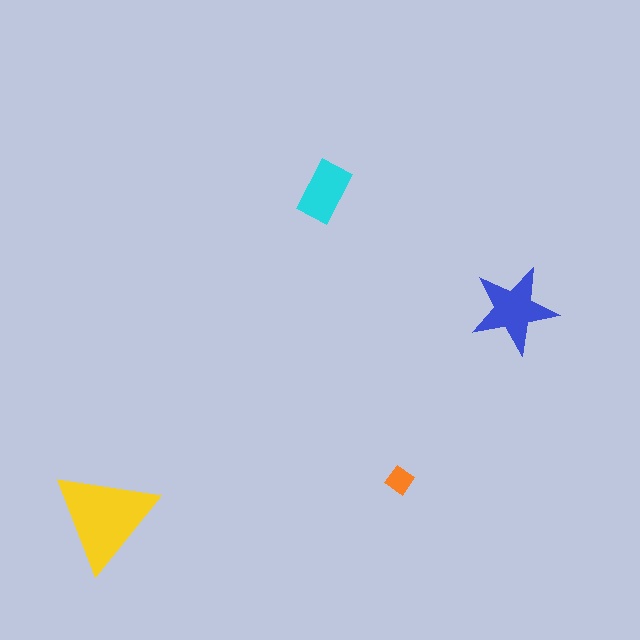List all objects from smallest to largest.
The orange diamond, the cyan rectangle, the blue star, the yellow triangle.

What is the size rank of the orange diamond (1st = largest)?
4th.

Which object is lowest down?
The yellow triangle is bottommost.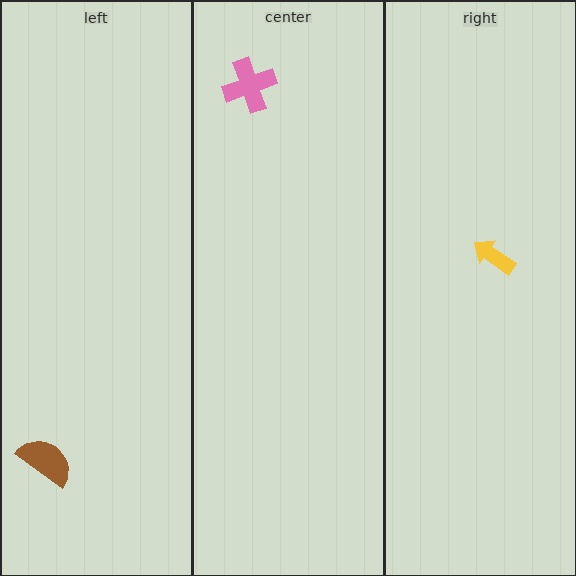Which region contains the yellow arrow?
The right region.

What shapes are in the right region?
The yellow arrow.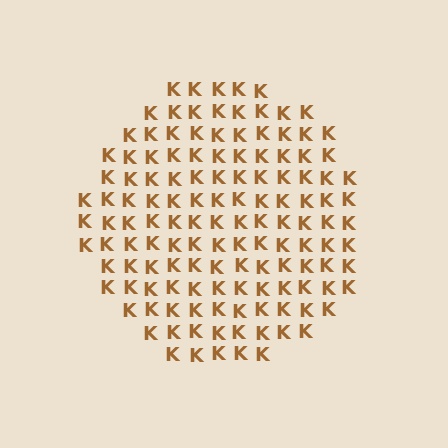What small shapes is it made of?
It is made of small letter K's.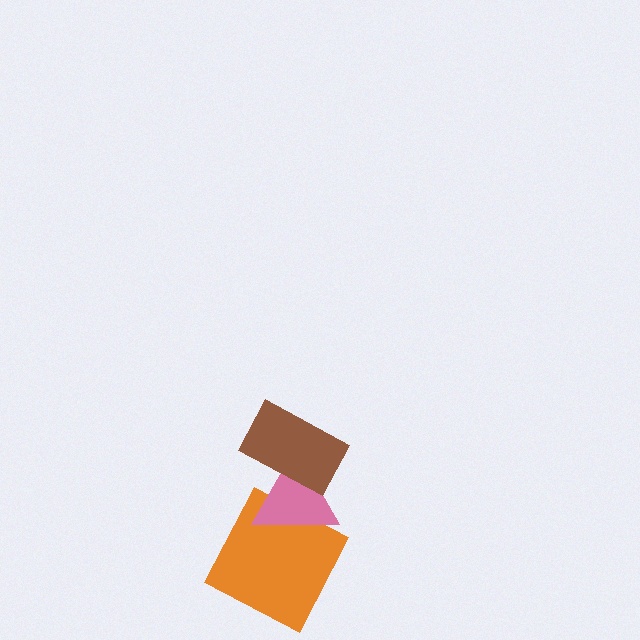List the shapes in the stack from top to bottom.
From top to bottom: the brown rectangle, the pink triangle, the orange square.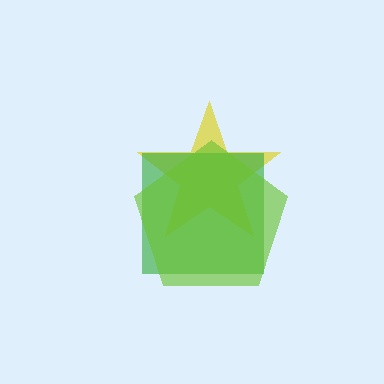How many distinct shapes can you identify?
There are 3 distinct shapes: a yellow star, a green square, a lime pentagon.